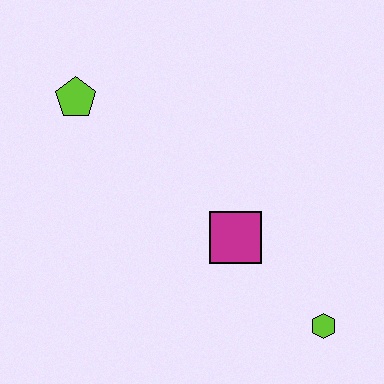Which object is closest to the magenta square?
The lime hexagon is closest to the magenta square.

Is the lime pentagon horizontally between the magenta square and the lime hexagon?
No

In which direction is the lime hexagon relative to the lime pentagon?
The lime hexagon is to the right of the lime pentagon.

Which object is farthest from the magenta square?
The lime pentagon is farthest from the magenta square.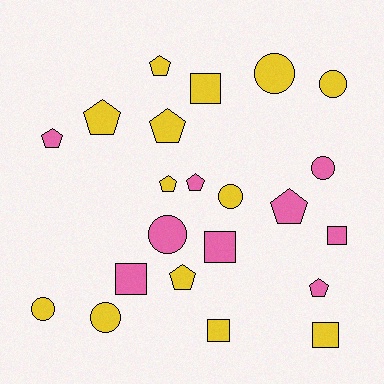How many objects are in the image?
There are 22 objects.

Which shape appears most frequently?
Pentagon, with 9 objects.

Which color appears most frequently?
Yellow, with 13 objects.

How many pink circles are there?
There are 2 pink circles.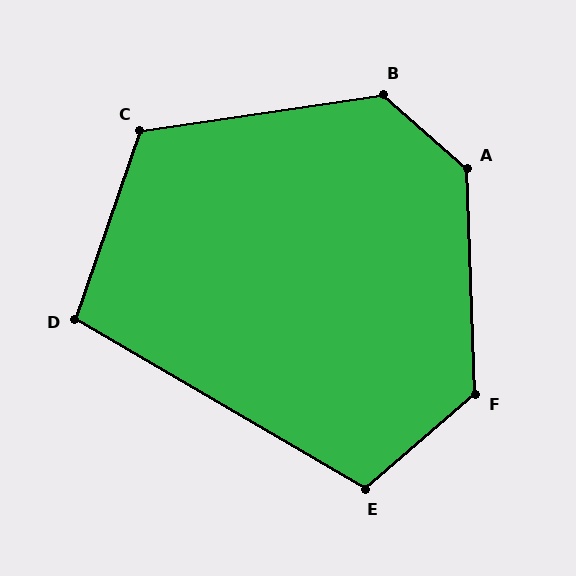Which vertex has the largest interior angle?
A, at approximately 133 degrees.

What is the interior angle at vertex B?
Approximately 130 degrees (obtuse).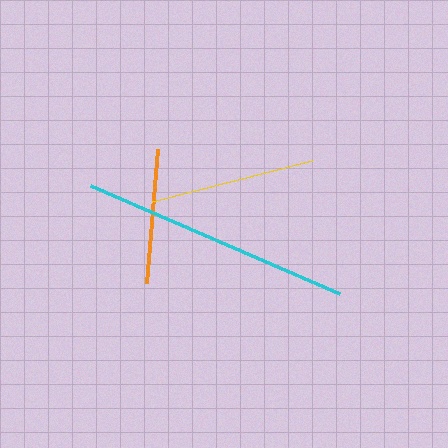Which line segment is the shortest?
The orange line is the shortest at approximately 135 pixels.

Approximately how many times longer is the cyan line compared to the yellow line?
The cyan line is approximately 1.7 times the length of the yellow line.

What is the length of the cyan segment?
The cyan segment is approximately 272 pixels long.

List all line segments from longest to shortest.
From longest to shortest: cyan, yellow, orange.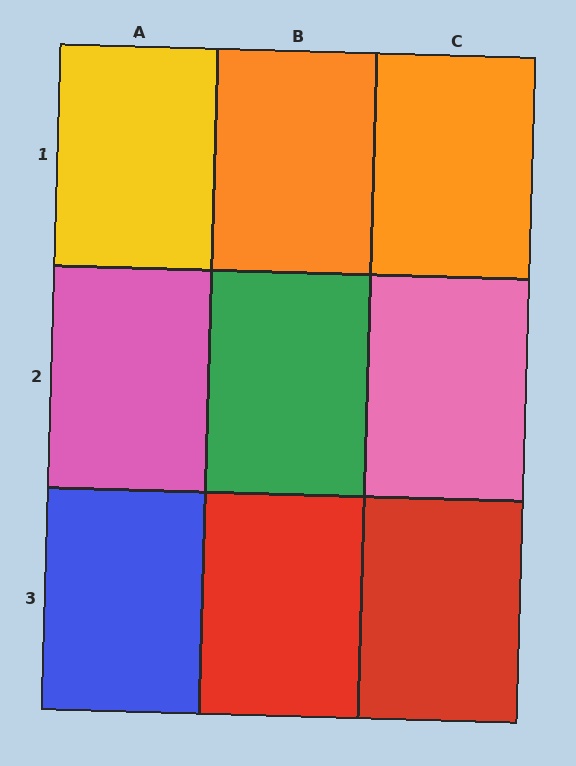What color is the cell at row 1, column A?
Yellow.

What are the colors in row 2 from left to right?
Pink, green, pink.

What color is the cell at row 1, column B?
Orange.